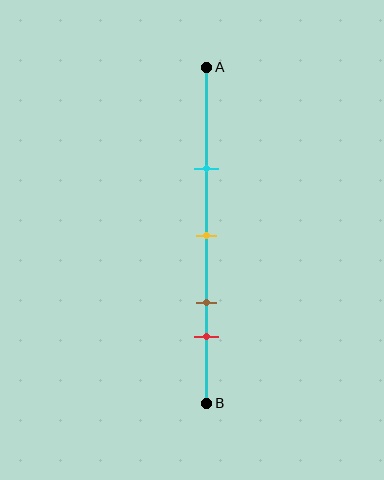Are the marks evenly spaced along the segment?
No, the marks are not evenly spaced.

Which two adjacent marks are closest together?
The brown and red marks are the closest adjacent pair.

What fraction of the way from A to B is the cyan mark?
The cyan mark is approximately 30% (0.3) of the way from A to B.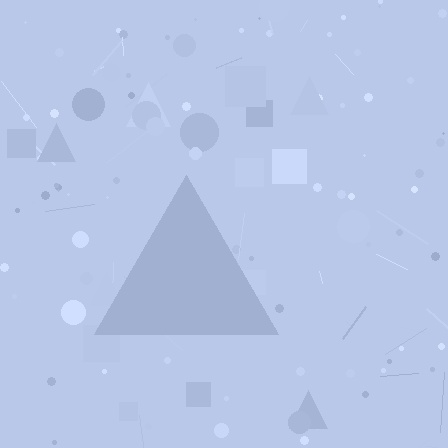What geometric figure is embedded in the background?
A triangle is embedded in the background.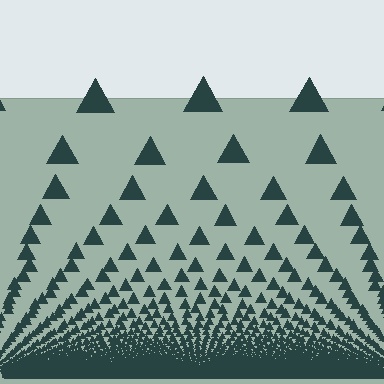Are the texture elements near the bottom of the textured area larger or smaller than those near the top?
Smaller. The gradient is inverted — elements near the bottom are smaller and denser.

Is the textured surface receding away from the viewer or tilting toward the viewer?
The surface appears to tilt toward the viewer. Texture elements get larger and sparser toward the top.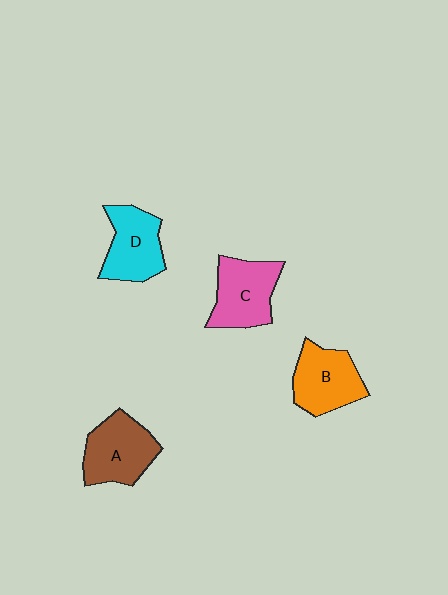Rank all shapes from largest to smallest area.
From largest to smallest: A (brown), C (pink), B (orange), D (cyan).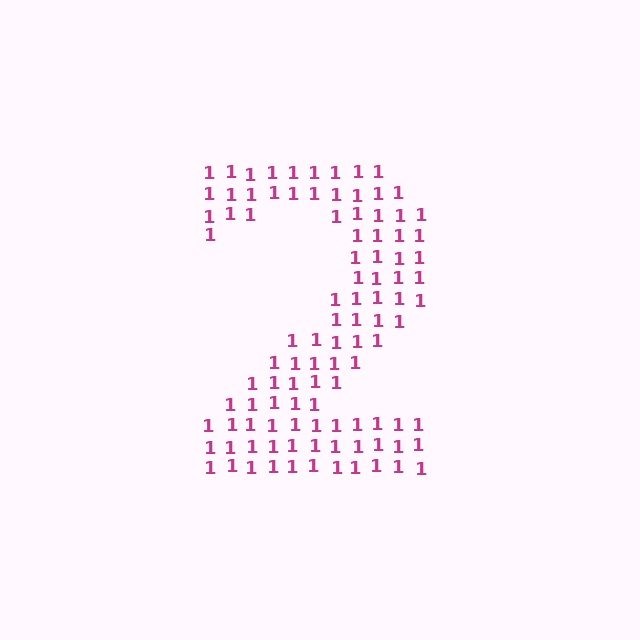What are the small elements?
The small elements are digit 1's.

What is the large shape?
The large shape is the digit 2.